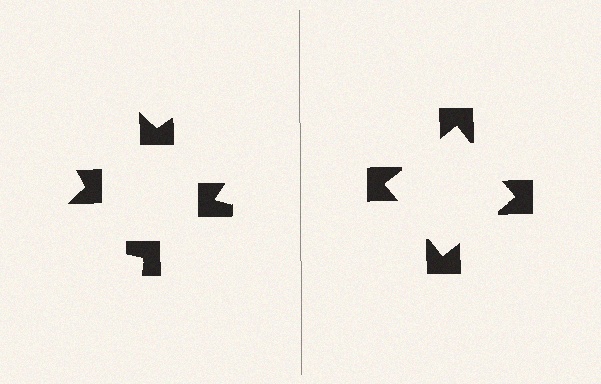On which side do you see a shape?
An illusory square appears on the right side. On the left side the wedge cuts are rotated, so no coherent shape forms.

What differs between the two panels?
The notched squares are positioned identically on both sides; only the wedge orientations differ. On the right they align to a square; on the left they are misaligned.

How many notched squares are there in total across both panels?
8 — 4 on each side.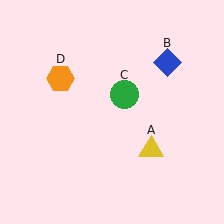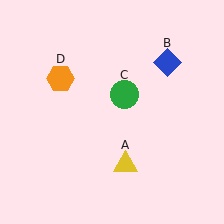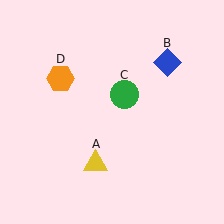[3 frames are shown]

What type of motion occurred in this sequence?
The yellow triangle (object A) rotated clockwise around the center of the scene.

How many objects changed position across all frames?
1 object changed position: yellow triangle (object A).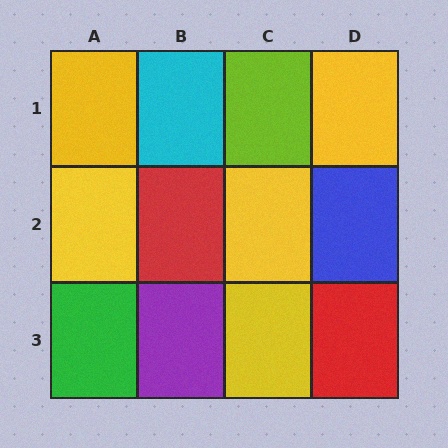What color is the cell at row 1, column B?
Cyan.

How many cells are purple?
1 cell is purple.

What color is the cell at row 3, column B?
Purple.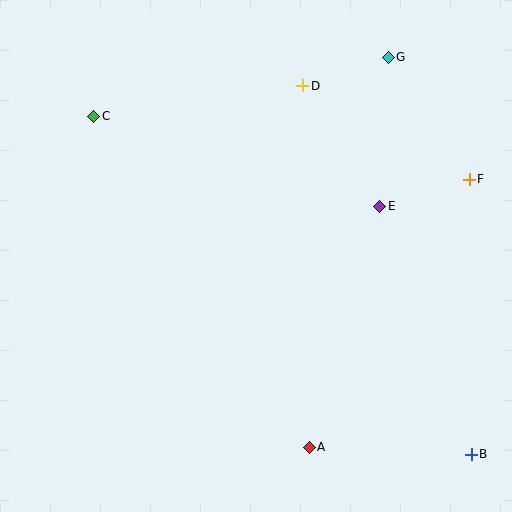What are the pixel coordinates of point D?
Point D is at (303, 86).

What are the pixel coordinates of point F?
Point F is at (469, 179).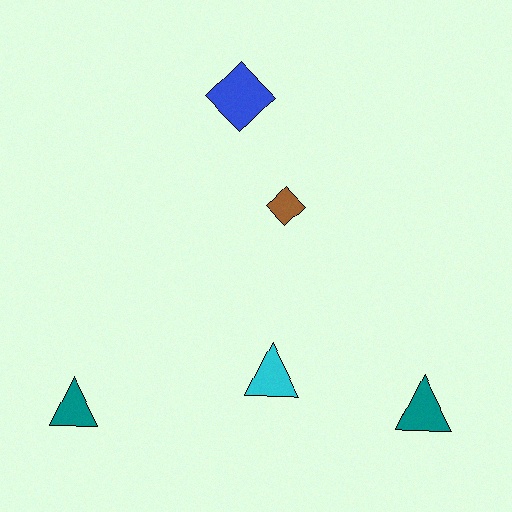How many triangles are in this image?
There are 3 triangles.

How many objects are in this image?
There are 5 objects.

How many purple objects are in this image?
There are no purple objects.